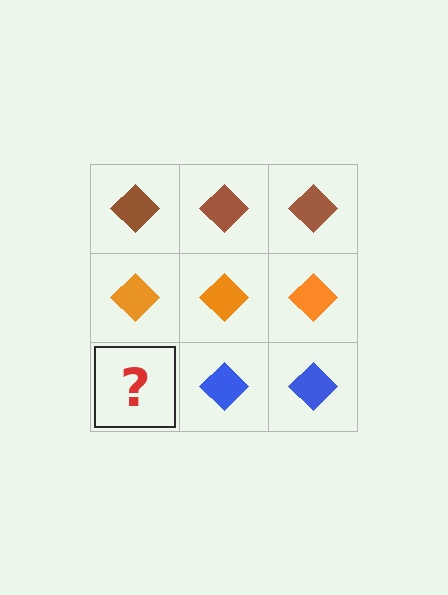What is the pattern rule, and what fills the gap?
The rule is that each row has a consistent color. The gap should be filled with a blue diamond.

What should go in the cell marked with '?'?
The missing cell should contain a blue diamond.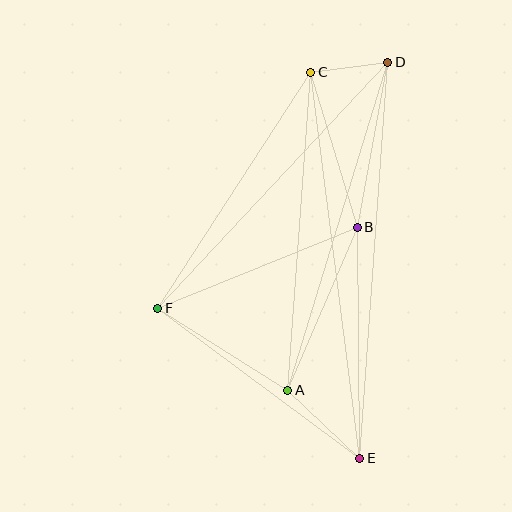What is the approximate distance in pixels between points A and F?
The distance between A and F is approximately 154 pixels.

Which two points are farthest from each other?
Points D and E are farthest from each other.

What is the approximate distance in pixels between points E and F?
The distance between E and F is approximately 252 pixels.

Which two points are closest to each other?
Points C and D are closest to each other.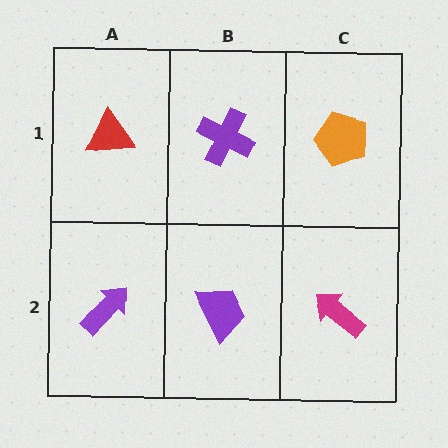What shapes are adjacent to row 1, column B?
A purple trapezoid (row 2, column B), a red triangle (row 1, column A), an orange pentagon (row 1, column C).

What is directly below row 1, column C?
A magenta arrow.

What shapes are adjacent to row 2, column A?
A red triangle (row 1, column A), a purple trapezoid (row 2, column B).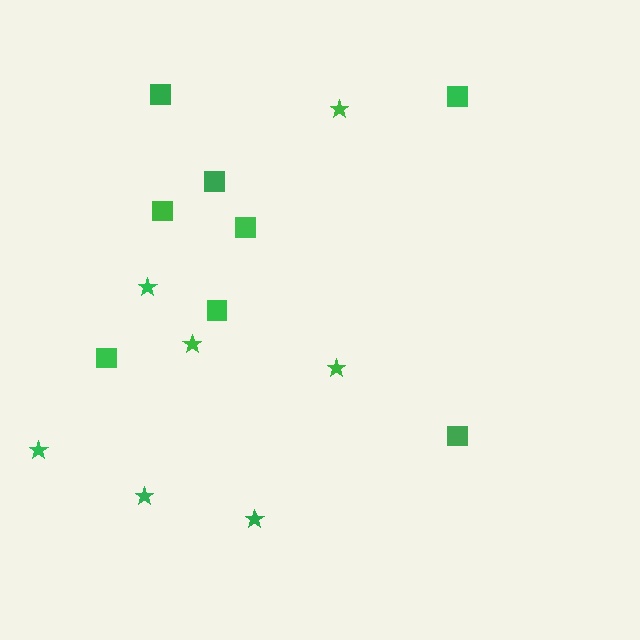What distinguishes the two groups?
There are 2 groups: one group of stars (7) and one group of squares (8).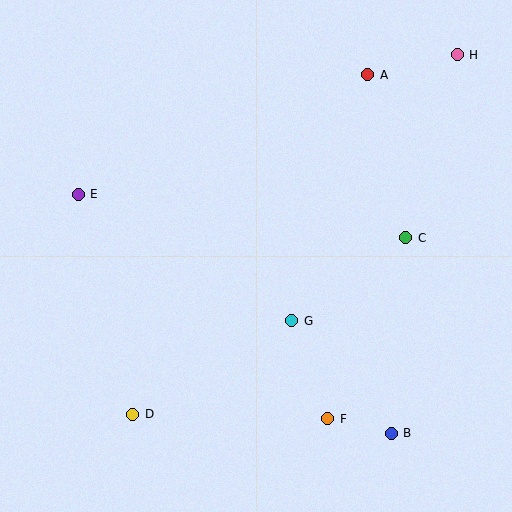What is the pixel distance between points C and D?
The distance between C and D is 325 pixels.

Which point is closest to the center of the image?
Point G at (292, 321) is closest to the center.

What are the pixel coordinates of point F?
Point F is at (328, 419).